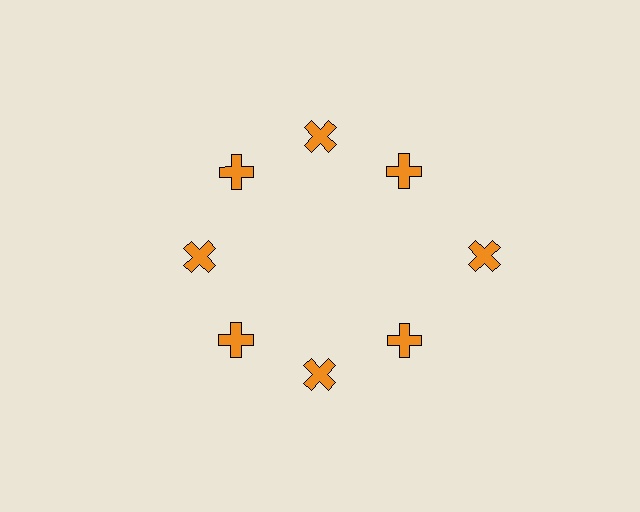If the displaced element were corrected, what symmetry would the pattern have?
It would have 8-fold rotational symmetry — the pattern would map onto itself every 45 degrees.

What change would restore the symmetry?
The symmetry would be restored by moving it inward, back onto the ring so that all 8 crosses sit at equal angles and equal distance from the center.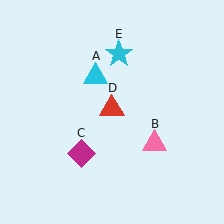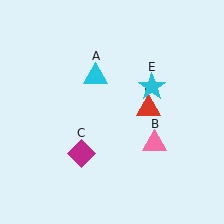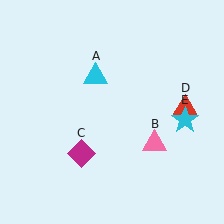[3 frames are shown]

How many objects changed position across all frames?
2 objects changed position: red triangle (object D), cyan star (object E).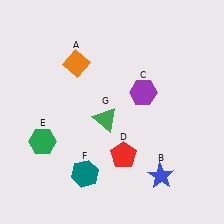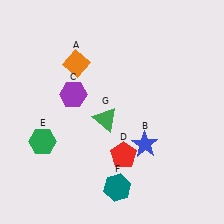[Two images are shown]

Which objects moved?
The objects that moved are: the blue star (B), the purple hexagon (C), the teal hexagon (F).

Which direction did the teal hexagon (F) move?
The teal hexagon (F) moved right.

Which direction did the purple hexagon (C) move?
The purple hexagon (C) moved left.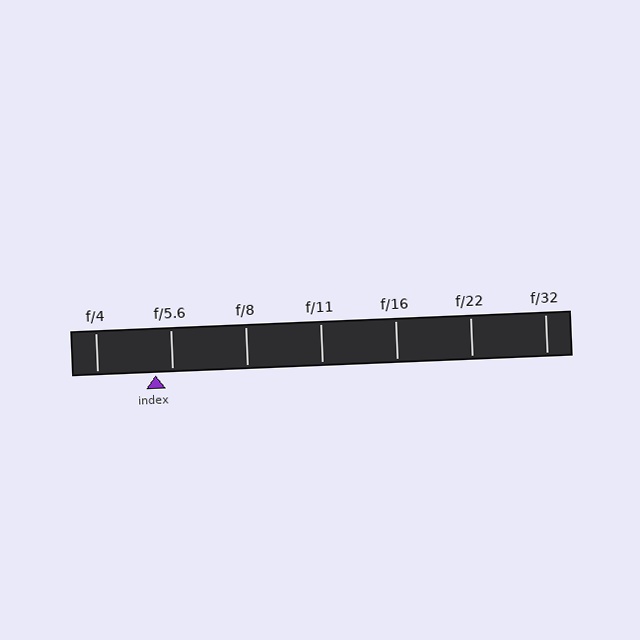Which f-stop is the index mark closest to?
The index mark is closest to f/5.6.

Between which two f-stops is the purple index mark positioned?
The index mark is between f/4 and f/5.6.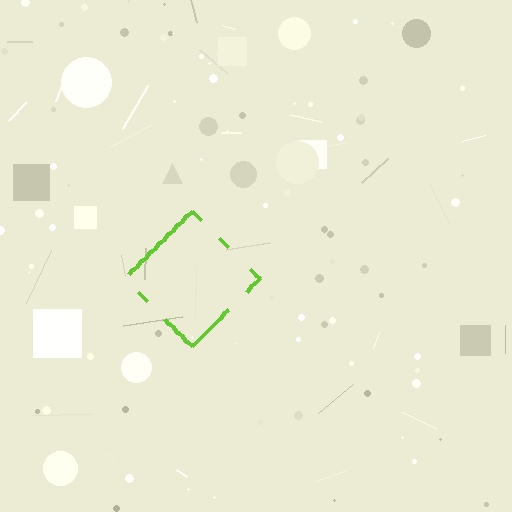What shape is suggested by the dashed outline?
The dashed outline suggests a diamond.